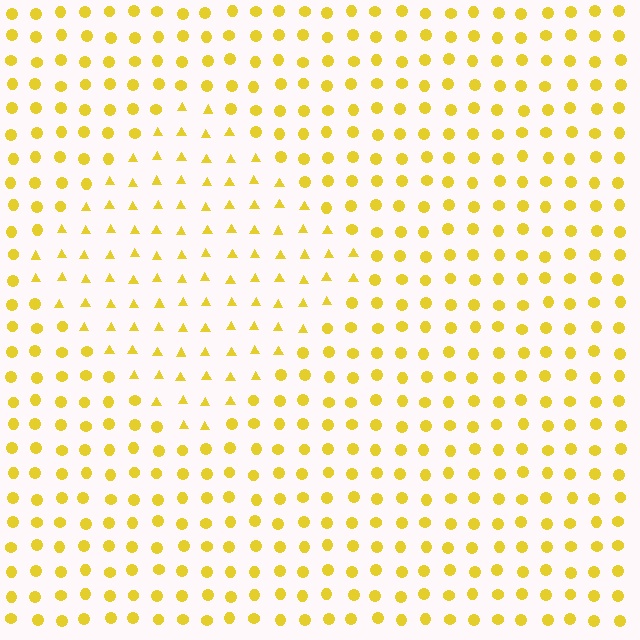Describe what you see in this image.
The image is filled with small yellow elements arranged in a uniform grid. A diamond-shaped region contains triangles, while the surrounding area contains circles. The boundary is defined purely by the change in element shape.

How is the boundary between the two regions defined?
The boundary is defined by a change in element shape: triangles inside vs. circles outside. All elements share the same color and spacing.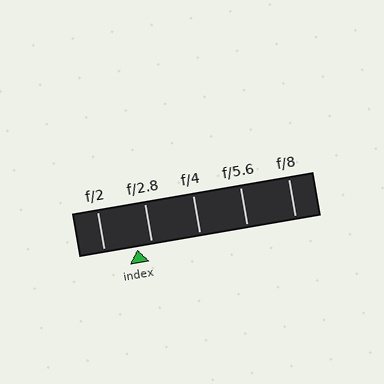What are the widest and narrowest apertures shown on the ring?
The widest aperture shown is f/2 and the narrowest is f/8.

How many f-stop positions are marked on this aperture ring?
There are 5 f-stop positions marked.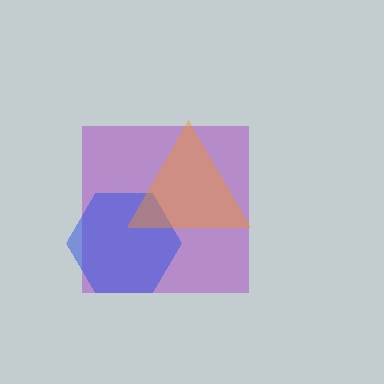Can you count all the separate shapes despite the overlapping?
Yes, there are 3 separate shapes.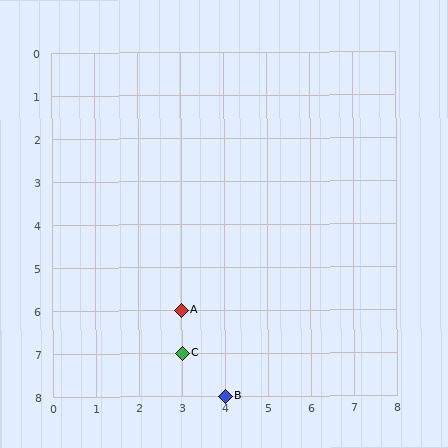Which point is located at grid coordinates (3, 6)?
Point A is at (3, 6).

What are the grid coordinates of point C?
Point C is at grid coordinates (3, 7).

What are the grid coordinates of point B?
Point B is at grid coordinates (4, 8).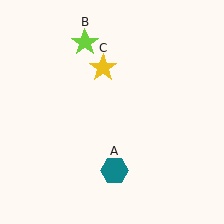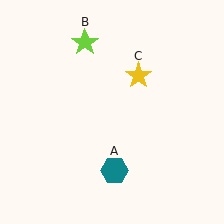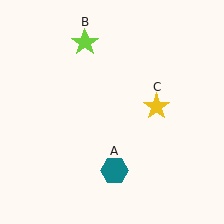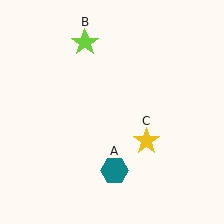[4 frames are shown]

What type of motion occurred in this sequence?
The yellow star (object C) rotated clockwise around the center of the scene.